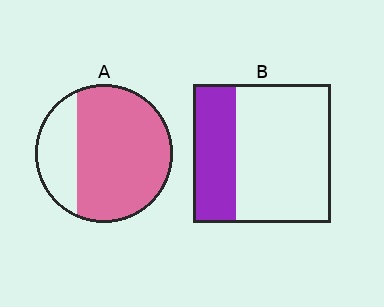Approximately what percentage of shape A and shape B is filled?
A is approximately 75% and B is approximately 30%.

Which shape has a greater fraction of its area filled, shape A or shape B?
Shape A.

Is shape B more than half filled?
No.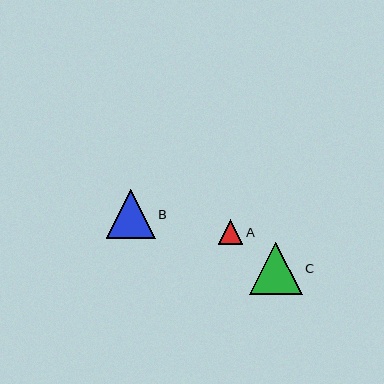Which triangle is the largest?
Triangle C is the largest with a size of approximately 52 pixels.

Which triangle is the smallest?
Triangle A is the smallest with a size of approximately 25 pixels.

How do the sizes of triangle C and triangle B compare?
Triangle C and triangle B are approximately the same size.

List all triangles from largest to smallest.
From largest to smallest: C, B, A.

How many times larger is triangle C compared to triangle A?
Triangle C is approximately 2.1 times the size of triangle A.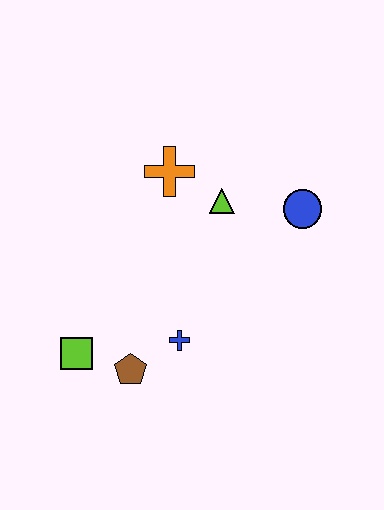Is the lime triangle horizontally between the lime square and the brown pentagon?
No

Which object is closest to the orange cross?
The lime triangle is closest to the orange cross.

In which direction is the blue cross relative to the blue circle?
The blue cross is below the blue circle.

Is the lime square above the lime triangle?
No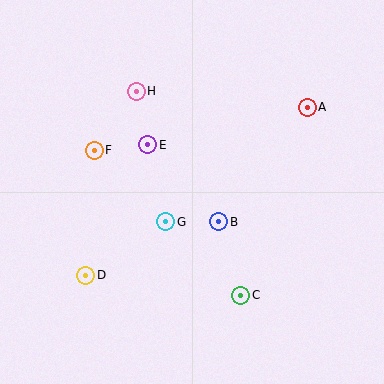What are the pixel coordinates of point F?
Point F is at (94, 150).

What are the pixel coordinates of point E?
Point E is at (148, 145).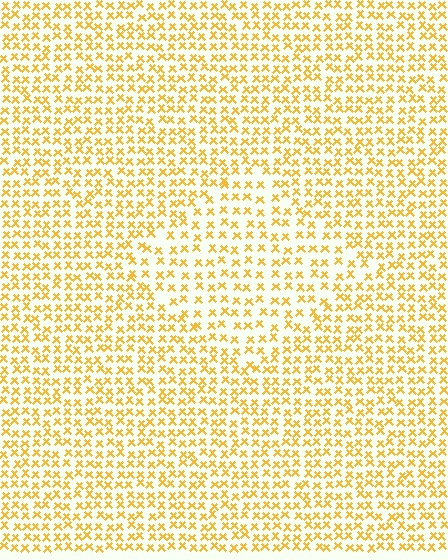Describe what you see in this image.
The image contains small yellow elements arranged at two different densities. A diamond-shaped region is visible where the elements are less densely packed than the surrounding area.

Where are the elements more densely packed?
The elements are more densely packed outside the diamond boundary.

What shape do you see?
I see a diamond.